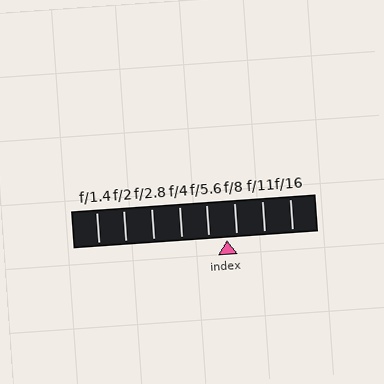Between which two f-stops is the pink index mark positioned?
The index mark is between f/5.6 and f/8.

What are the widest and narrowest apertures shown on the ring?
The widest aperture shown is f/1.4 and the narrowest is f/16.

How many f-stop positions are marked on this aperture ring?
There are 8 f-stop positions marked.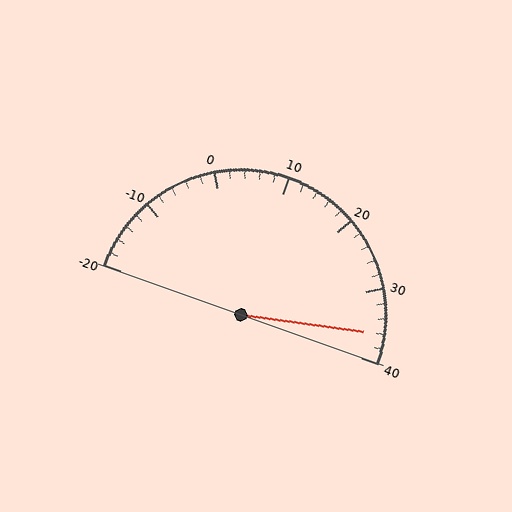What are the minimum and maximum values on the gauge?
The gauge ranges from -20 to 40.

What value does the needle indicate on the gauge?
The needle indicates approximately 36.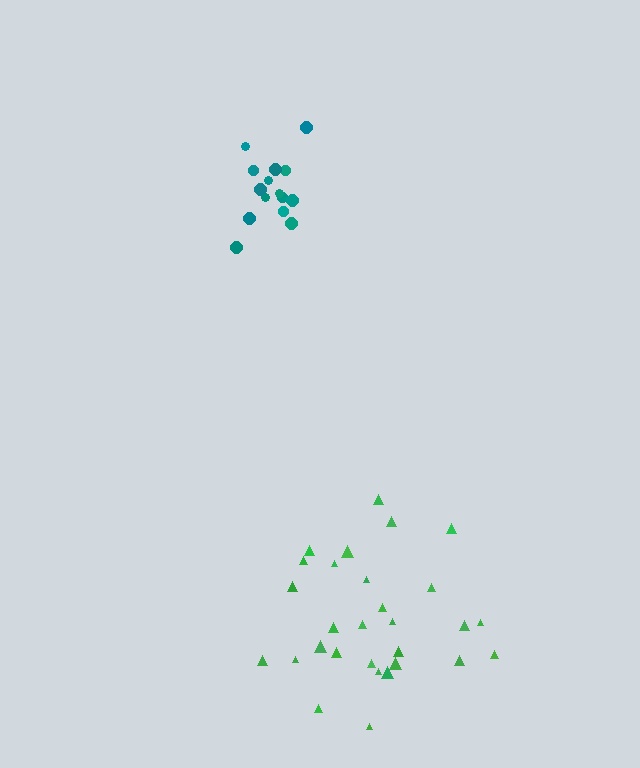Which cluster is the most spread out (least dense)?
Green.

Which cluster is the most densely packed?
Teal.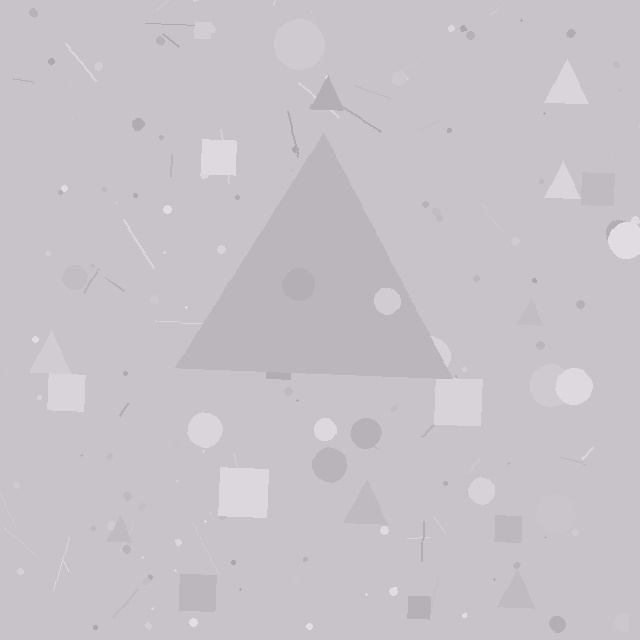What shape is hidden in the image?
A triangle is hidden in the image.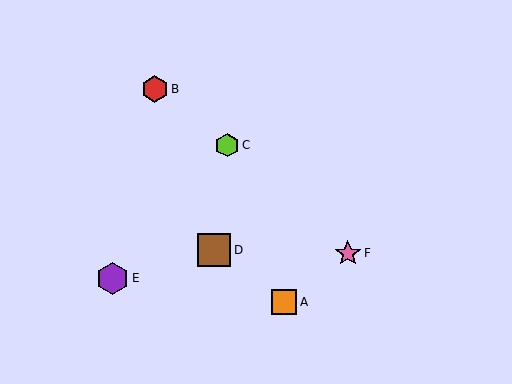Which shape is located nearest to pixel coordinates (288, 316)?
The orange square (labeled A) at (284, 302) is nearest to that location.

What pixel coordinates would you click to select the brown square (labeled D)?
Click at (214, 250) to select the brown square D.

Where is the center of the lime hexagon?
The center of the lime hexagon is at (227, 145).